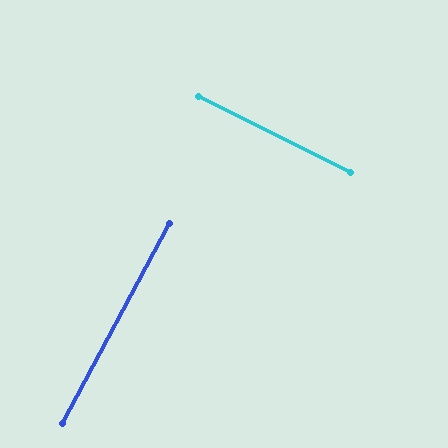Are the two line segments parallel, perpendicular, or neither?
Perpendicular — they meet at approximately 88°.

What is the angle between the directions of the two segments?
Approximately 88 degrees.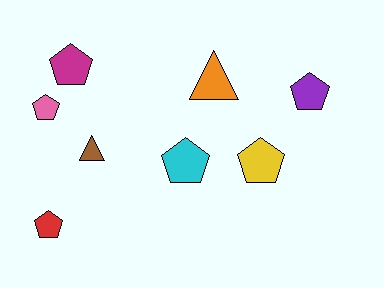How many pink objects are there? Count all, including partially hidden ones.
There is 1 pink object.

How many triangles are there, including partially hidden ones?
There are 2 triangles.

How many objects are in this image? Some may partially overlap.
There are 8 objects.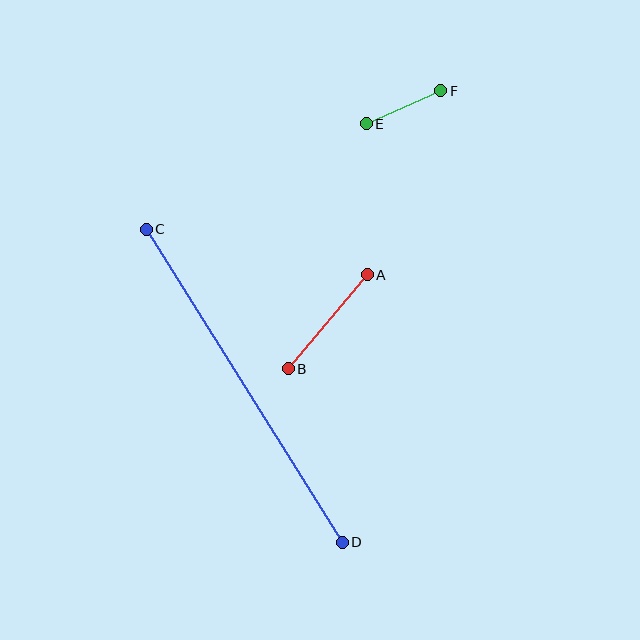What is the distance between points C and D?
The distance is approximately 369 pixels.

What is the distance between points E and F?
The distance is approximately 81 pixels.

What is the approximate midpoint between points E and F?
The midpoint is at approximately (404, 107) pixels.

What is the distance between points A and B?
The distance is approximately 123 pixels.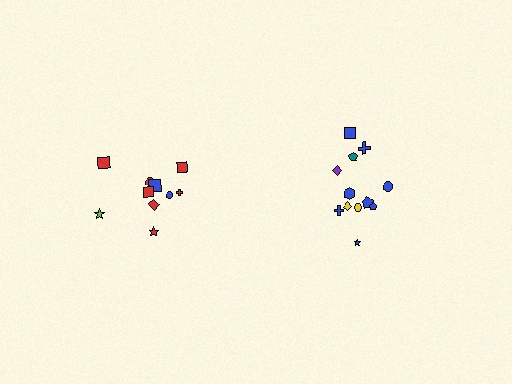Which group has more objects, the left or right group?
The right group.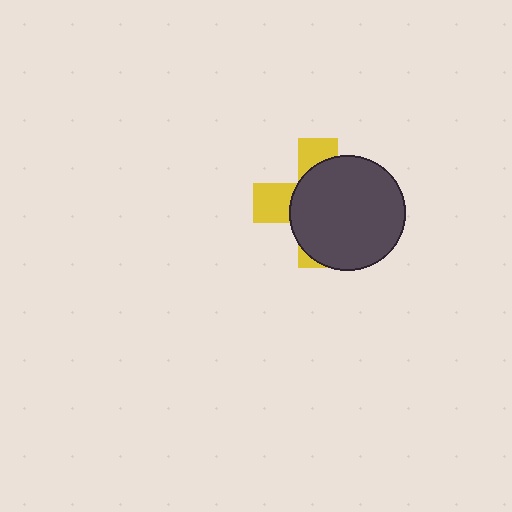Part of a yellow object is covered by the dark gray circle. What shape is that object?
It is a cross.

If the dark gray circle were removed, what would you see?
You would see the complete yellow cross.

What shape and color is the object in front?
The object in front is a dark gray circle.